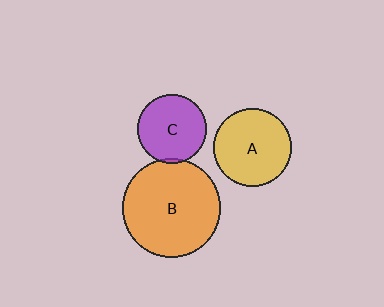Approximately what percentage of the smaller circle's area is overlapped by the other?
Approximately 5%.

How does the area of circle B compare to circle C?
Approximately 2.1 times.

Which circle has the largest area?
Circle B (orange).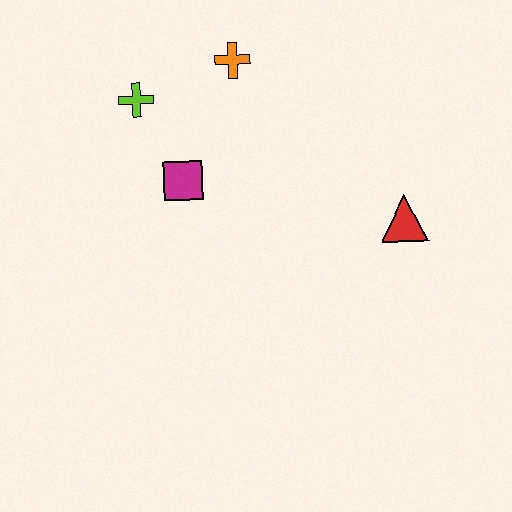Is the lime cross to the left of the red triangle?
Yes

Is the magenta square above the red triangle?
Yes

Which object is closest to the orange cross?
The lime cross is closest to the orange cross.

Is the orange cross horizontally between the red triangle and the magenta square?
Yes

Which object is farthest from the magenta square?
The red triangle is farthest from the magenta square.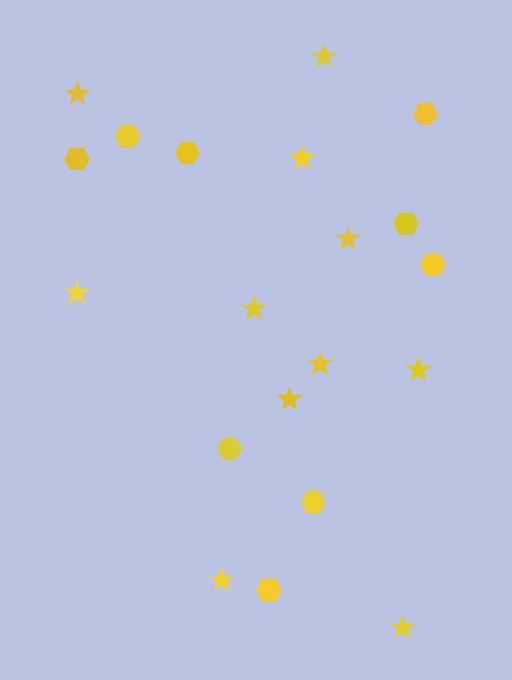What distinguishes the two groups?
There are 2 groups: one group of hexagons (9) and one group of stars (11).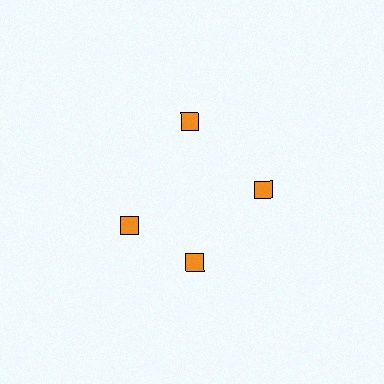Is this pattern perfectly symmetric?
No. The 4 orange diamonds are arranged in a ring, but one element near the 9 o'clock position is rotated out of alignment along the ring, breaking the 4-fold rotational symmetry.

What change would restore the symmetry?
The symmetry would be restored by rotating it back into even spacing with its neighbors so that all 4 diamonds sit at equal angles and equal distance from the center.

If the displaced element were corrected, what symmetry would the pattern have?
It would have 4-fold rotational symmetry — the pattern would map onto itself every 90 degrees.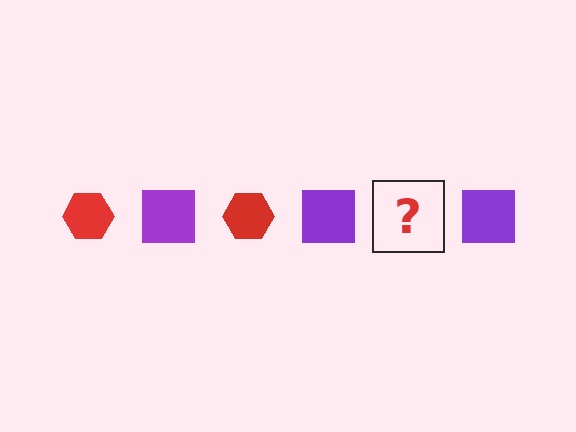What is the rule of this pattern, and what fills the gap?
The rule is that the pattern alternates between red hexagon and purple square. The gap should be filled with a red hexagon.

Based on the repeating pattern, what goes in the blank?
The blank should be a red hexagon.